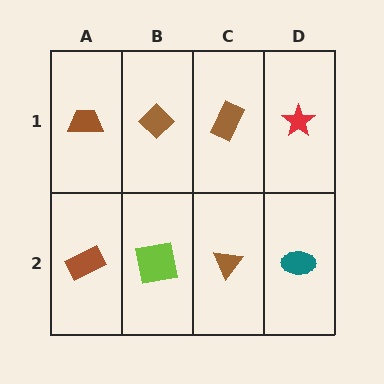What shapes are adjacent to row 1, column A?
A brown rectangle (row 2, column A), a brown diamond (row 1, column B).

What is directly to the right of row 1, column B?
A brown rectangle.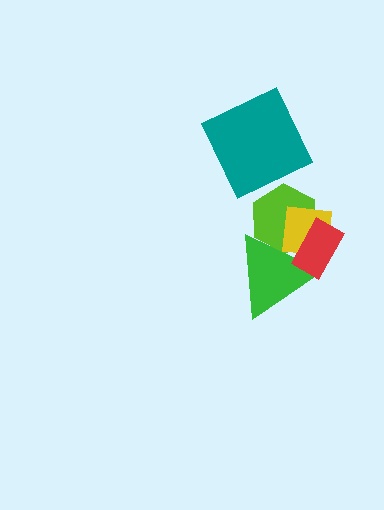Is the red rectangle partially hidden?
No, no other shape covers it.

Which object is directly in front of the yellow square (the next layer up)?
The green triangle is directly in front of the yellow square.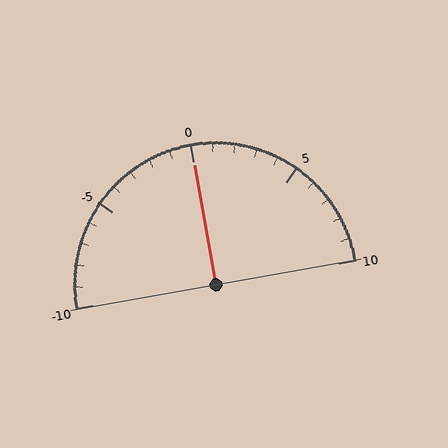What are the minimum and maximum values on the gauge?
The gauge ranges from -10 to 10.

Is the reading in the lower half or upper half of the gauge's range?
The reading is in the upper half of the range (-10 to 10).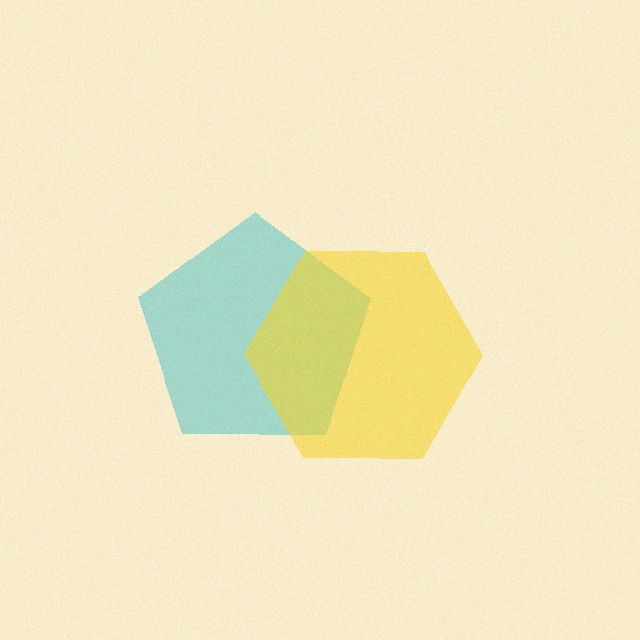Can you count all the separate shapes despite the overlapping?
Yes, there are 2 separate shapes.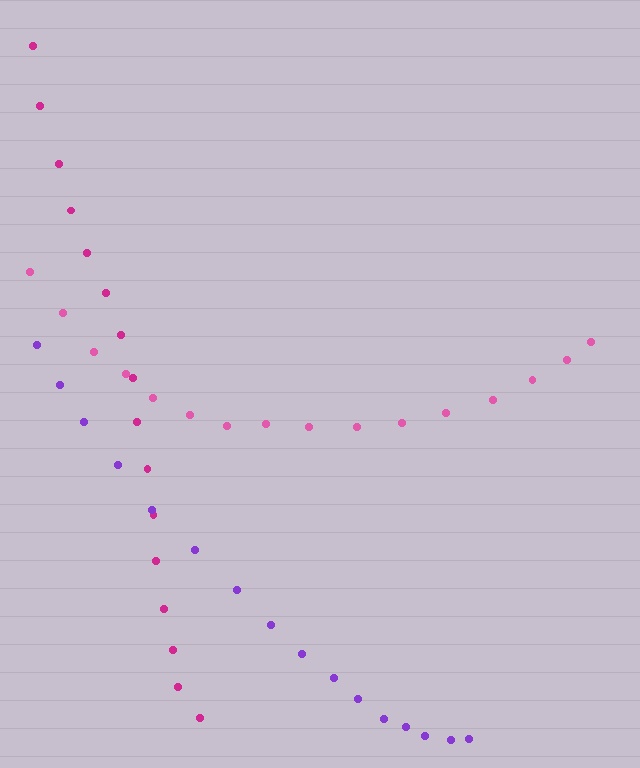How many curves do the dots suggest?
There are 3 distinct paths.